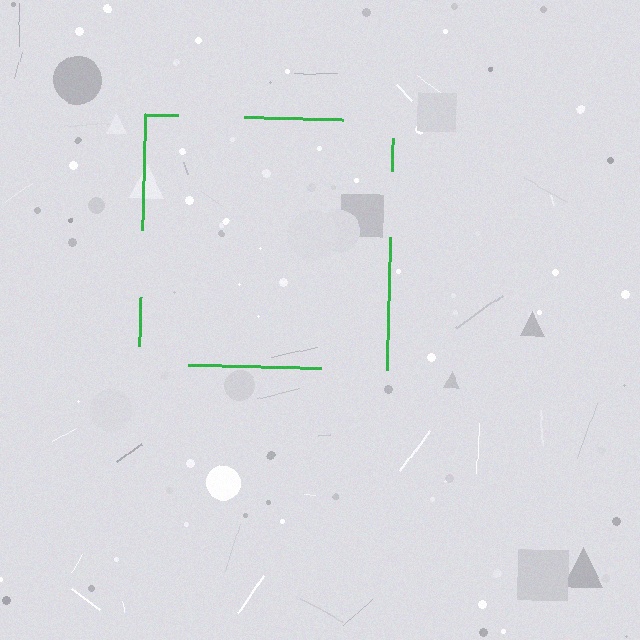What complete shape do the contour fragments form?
The contour fragments form a square.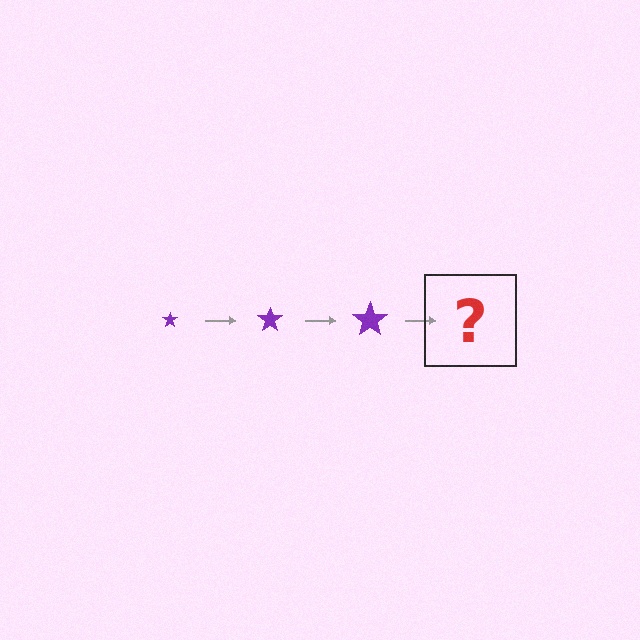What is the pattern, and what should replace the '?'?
The pattern is that the star gets progressively larger each step. The '?' should be a purple star, larger than the previous one.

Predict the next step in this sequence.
The next step is a purple star, larger than the previous one.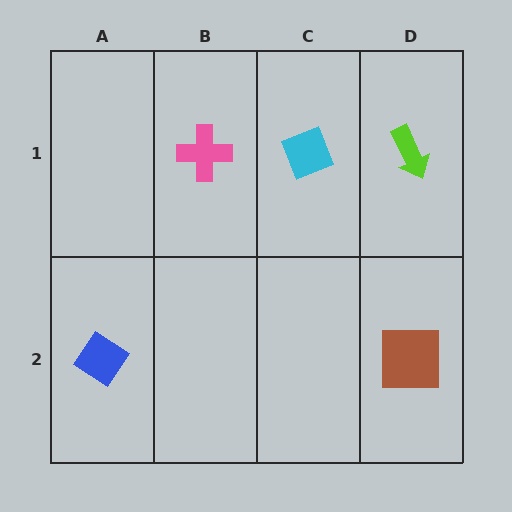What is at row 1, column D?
A lime arrow.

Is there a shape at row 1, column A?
No, that cell is empty.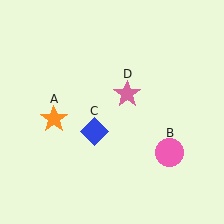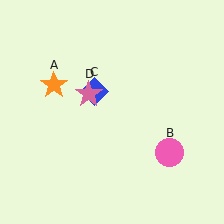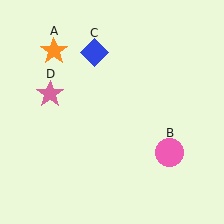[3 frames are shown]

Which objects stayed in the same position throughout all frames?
Pink circle (object B) remained stationary.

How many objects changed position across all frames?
3 objects changed position: orange star (object A), blue diamond (object C), pink star (object D).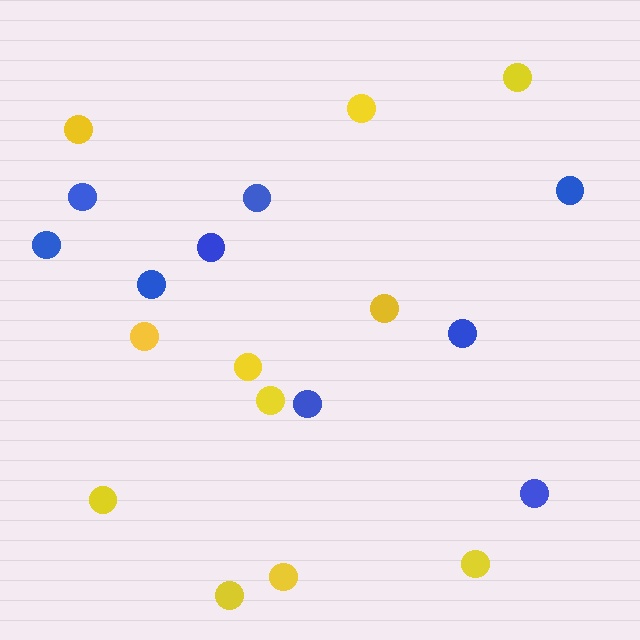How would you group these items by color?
There are 2 groups: one group of blue circles (9) and one group of yellow circles (11).